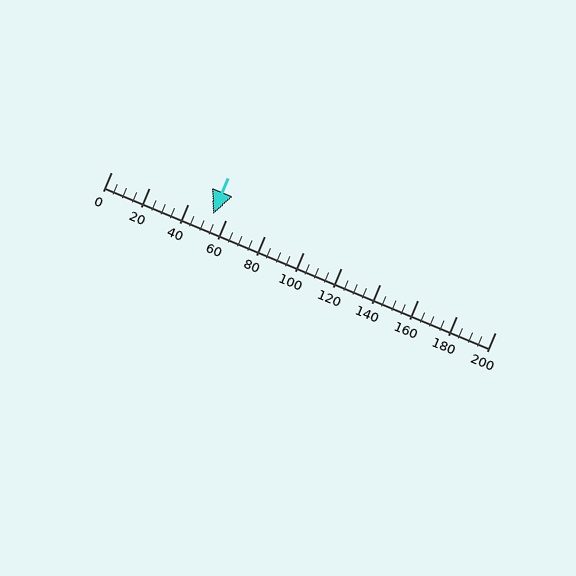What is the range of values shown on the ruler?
The ruler shows values from 0 to 200.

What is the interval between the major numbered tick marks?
The major tick marks are spaced 20 units apart.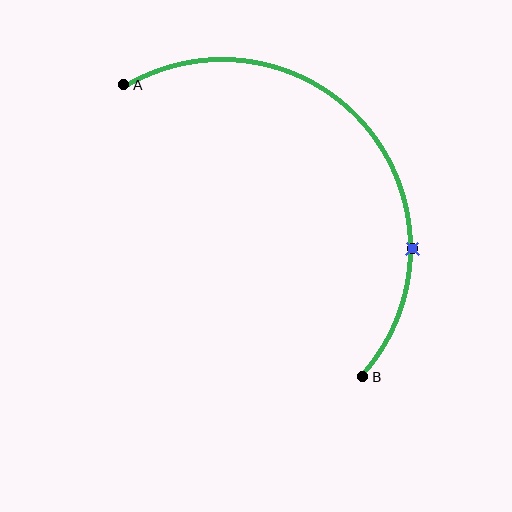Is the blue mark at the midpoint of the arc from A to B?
No. The blue mark lies on the arc but is closer to endpoint B. The arc midpoint would be at the point on the curve equidistant along the arc from both A and B.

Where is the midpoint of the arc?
The arc midpoint is the point on the curve farthest from the straight line joining A and B. It sits above and to the right of that line.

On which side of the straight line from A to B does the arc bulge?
The arc bulges above and to the right of the straight line connecting A and B.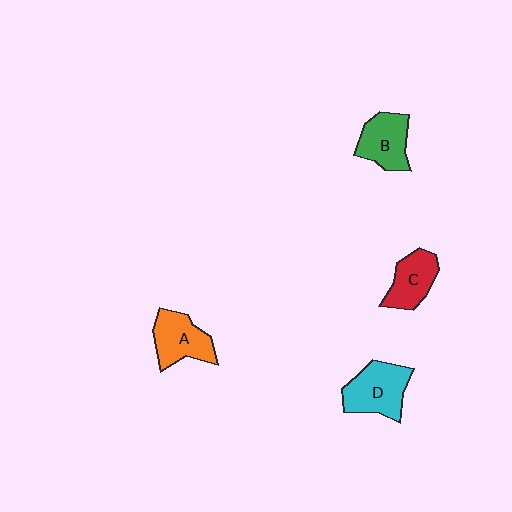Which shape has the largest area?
Shape D (cyan).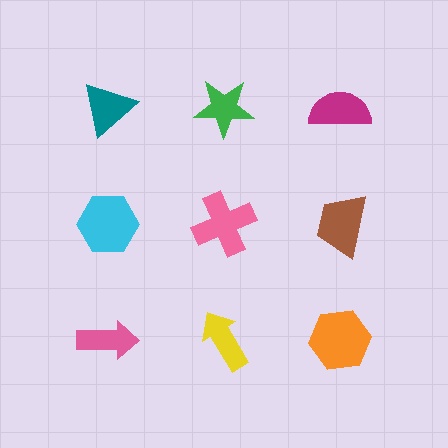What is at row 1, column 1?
A teal triangle.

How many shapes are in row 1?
3 shapes.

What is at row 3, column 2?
A yellow arrow.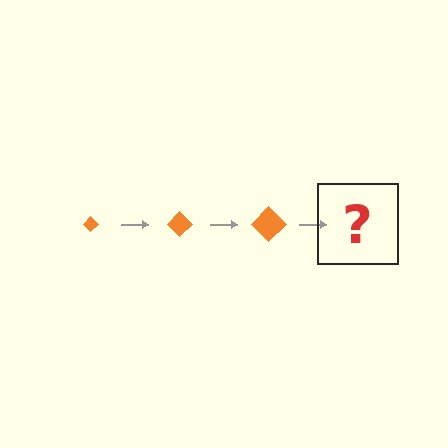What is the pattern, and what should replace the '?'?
The pattern is that the diamond gets progressively larger each step. The '?' should be an orange diamond, larger than the previous one.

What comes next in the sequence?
The next element should be an orange diamond, larger than the previous one.